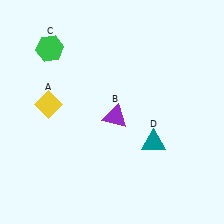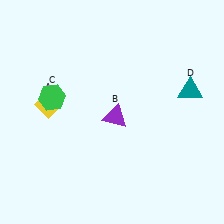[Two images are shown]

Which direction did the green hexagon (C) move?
The green hexagon (C) moved down.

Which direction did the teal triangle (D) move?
The teal triangle (D) moved up.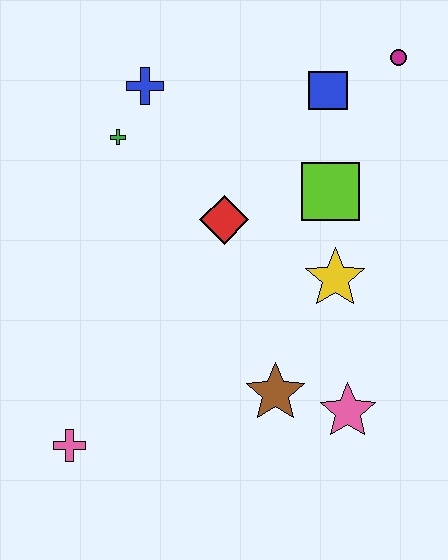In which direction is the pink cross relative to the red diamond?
The pink cross is below the red diamond.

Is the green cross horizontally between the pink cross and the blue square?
Yes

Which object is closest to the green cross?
The blue cross is closest to the green cross.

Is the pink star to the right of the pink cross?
Yes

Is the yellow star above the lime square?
No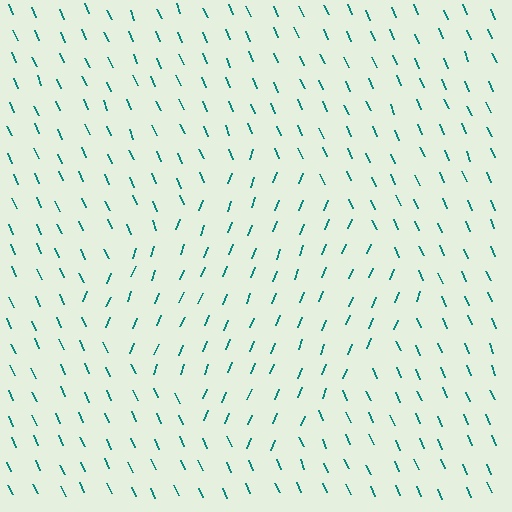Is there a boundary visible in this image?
Yes, there is a texture boundary formed by a change in line orientation.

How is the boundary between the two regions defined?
The boundary is defined purely by a change in line orientation (approximately 45 degrees difference). All lines are the same color and thickness.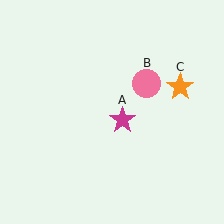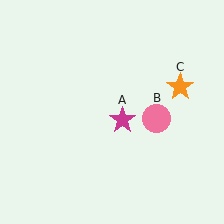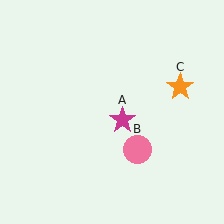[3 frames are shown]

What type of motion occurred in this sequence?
The pink circle (object B) rotated clockwise around the center of the scene.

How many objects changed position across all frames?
1 object changed position: pink circle (object B).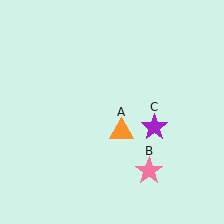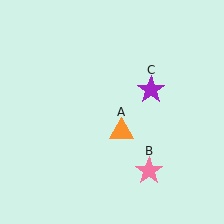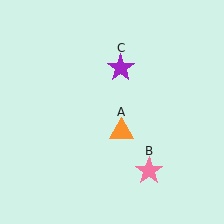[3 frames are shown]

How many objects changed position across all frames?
1 object changed position: purple star (object C).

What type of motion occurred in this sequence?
The purple star (object C) rotated counterclockwise around the center of the scene.